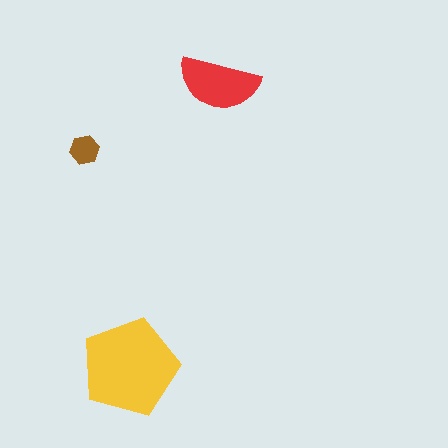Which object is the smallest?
The brown hexagon.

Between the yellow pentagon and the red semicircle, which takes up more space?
The yellow pentagon.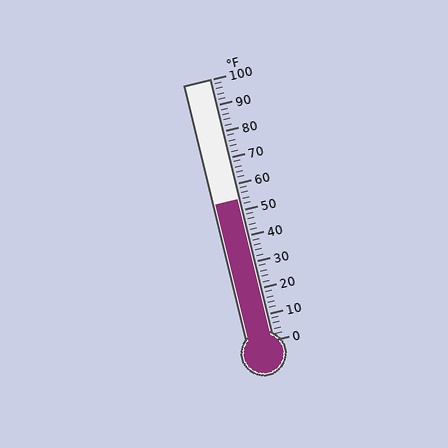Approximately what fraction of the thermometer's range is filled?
The thermometer is filled to approximately 55% of its range.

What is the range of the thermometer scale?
The thermometer scale ranges from 0°F to 100°F.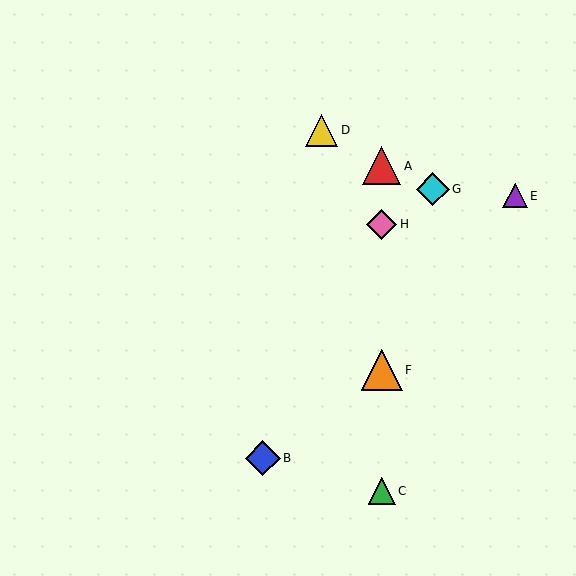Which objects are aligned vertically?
Objects A, C, F, H are aligned vertically.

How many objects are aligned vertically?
4 objects (A, C, F, H) are aligned vertically.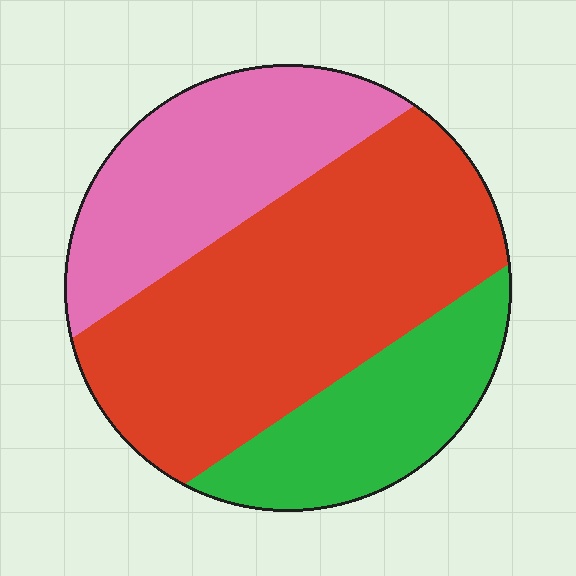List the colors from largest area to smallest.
From largest to smallest: red, pink, green.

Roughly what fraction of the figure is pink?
Pink takes up about one quarter (1/4) of the figure.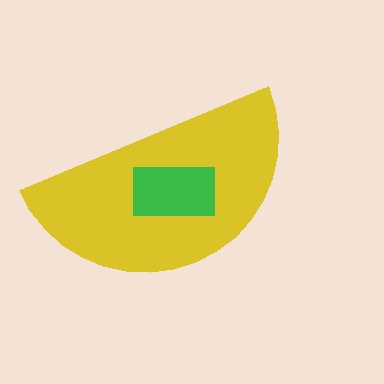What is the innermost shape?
The green rectangle.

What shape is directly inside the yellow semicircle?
The green rectangle.